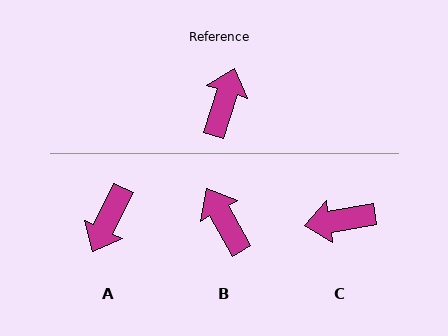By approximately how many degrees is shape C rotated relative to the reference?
Approximately 117 degrees counter-clockwise.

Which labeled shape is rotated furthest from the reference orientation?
A, about 171 degrees away.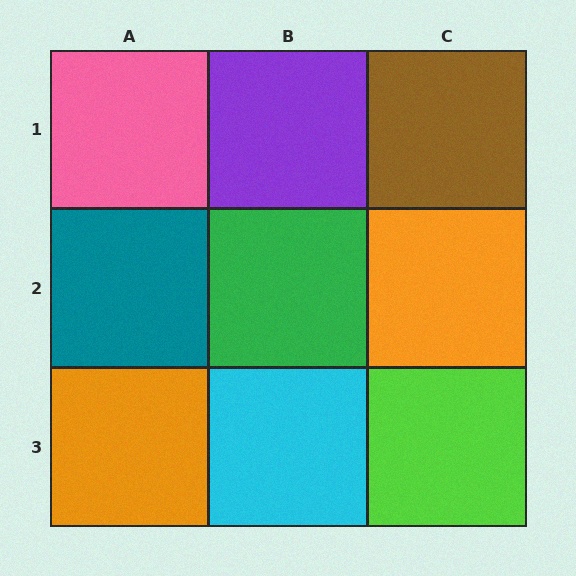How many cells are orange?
2 cells are orange.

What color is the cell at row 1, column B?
Purple.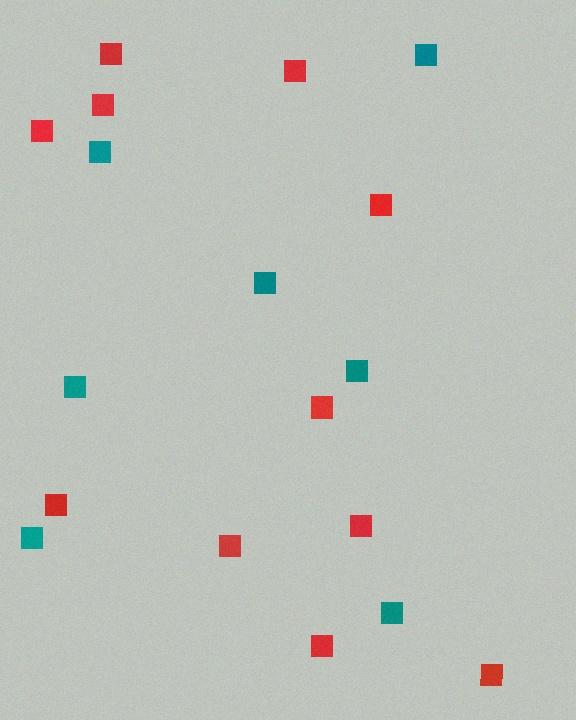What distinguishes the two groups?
There are 2 groups: one group of red squares (11) and one group of teal squares (7).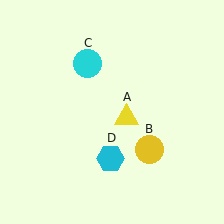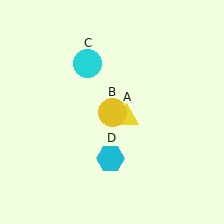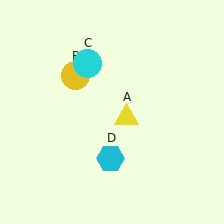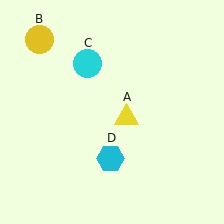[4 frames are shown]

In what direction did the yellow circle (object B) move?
The yellow circle (object B) moved up and to the left.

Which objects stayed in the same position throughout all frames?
Yellow triangle (object A) and cyan circle (object C) and cyan hexagon (object D) remained stationary.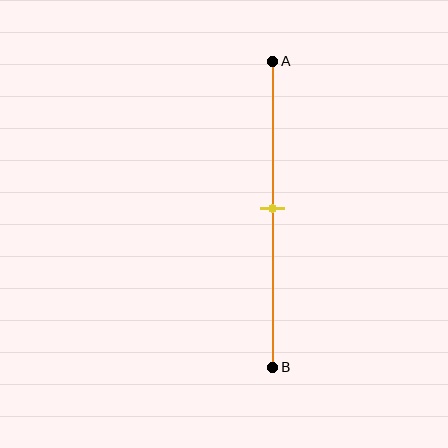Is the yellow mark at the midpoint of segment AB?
Yes, the mark is approximately at the midpoint.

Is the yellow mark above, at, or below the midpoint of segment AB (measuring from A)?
The yellow mark is approximately at the midpoint of segment AB.